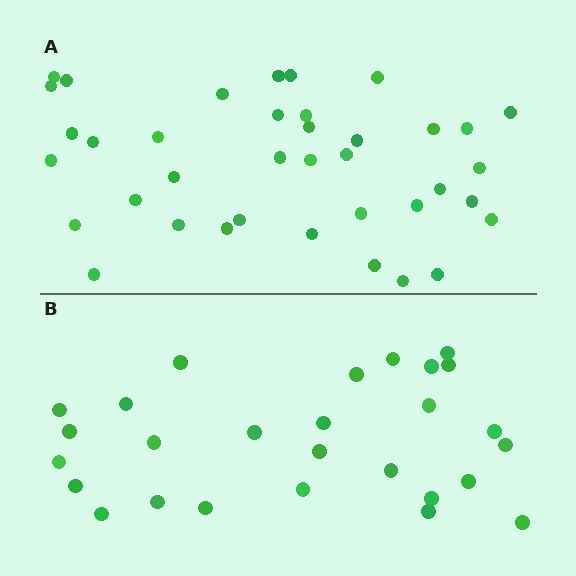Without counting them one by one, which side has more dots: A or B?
Region A (the top region) has more dots.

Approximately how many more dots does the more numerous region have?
Region A has roughly 12 or so more dots than region B.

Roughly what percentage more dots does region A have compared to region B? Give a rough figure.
About 40% more.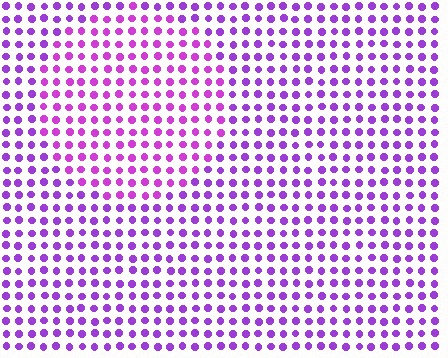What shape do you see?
I see a circle.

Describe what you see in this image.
The image is filled with small purple elements in a uniform arrangement. A circle-shaped region is visible where the elements are tinted to a slightly different hue, forming a subtle color boundary.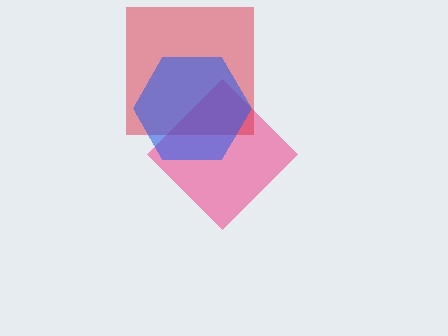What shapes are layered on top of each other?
The layered shapes are: a pink diamond, a red square, a blue hexagon.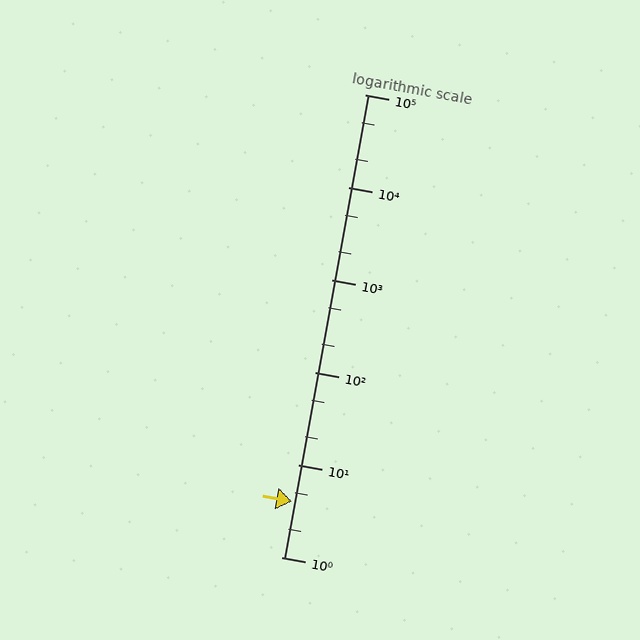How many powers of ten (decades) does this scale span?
The scale spans 5 decades, from 1 to 100000.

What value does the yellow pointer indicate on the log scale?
The pointer indicates approximately 4.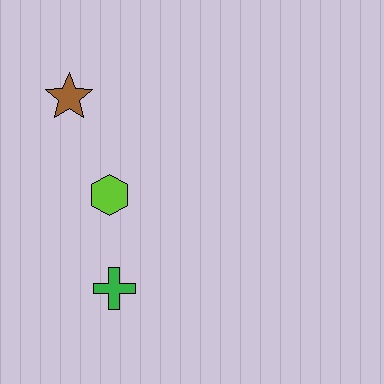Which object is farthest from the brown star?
The green cross is farthest from the brown star.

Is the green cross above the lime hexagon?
No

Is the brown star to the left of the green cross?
Yes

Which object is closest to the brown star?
The lime hexagon is closest to the brown star.